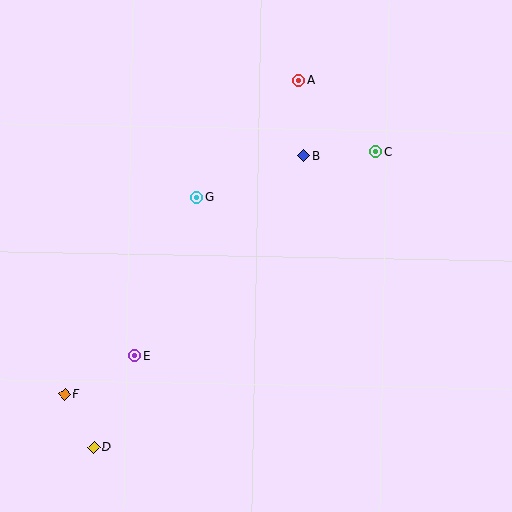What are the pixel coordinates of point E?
Point E is at (135, 356).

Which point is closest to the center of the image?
Point G at (197, 197) is closest to the center.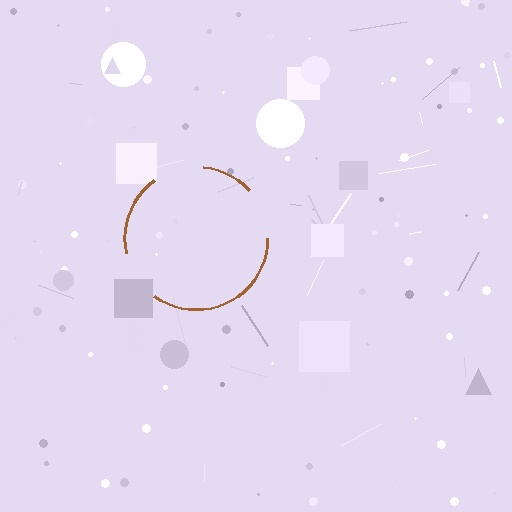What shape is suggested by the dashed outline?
The dashed outline suggests a circle.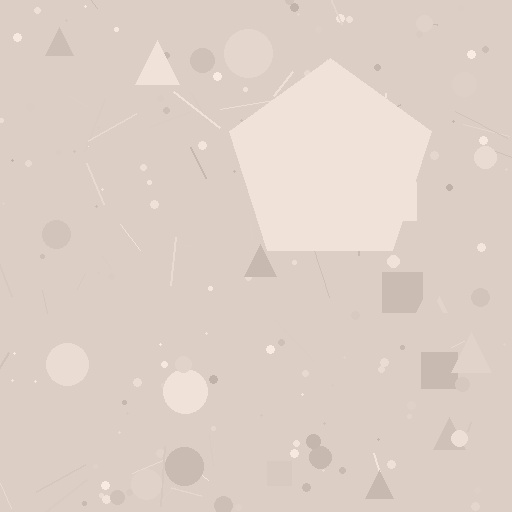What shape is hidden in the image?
A pentagon is hidden in the image.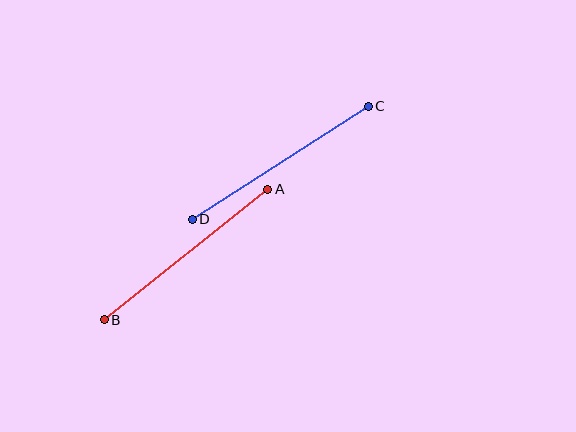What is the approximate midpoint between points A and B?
The midpoint is at approximately (186, 254) pixels.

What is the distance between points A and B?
The distance is approximately 209 pixels.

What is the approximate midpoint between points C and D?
The midpoint is at approximately (280, 163) pixels.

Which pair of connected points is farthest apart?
Points A and B are farthest apart.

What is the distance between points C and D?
The distance is approximately 209 pixels.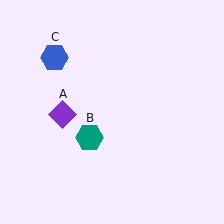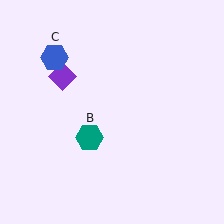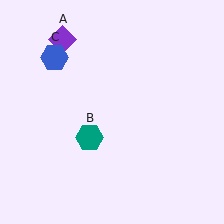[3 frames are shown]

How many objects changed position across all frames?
1 object changed position: purple diamond (object A).